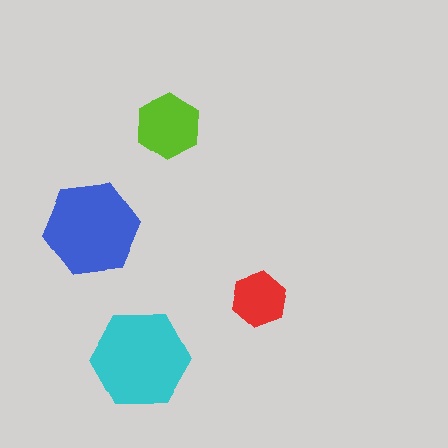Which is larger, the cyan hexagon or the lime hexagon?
The cyan one.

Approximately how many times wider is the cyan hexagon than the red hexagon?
About 2 times wider.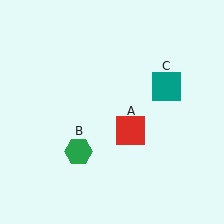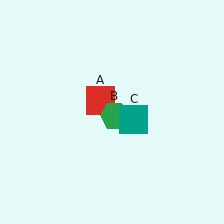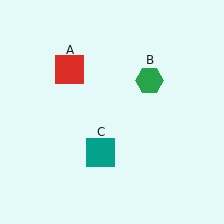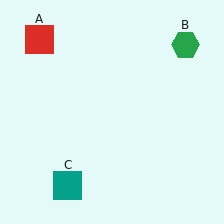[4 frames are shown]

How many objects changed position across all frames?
3 objects changed position: red square (object A), green hexagon (object B), teal square (object C).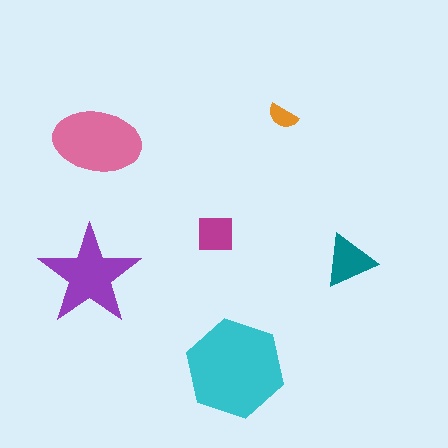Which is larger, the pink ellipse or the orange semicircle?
The pink ellipse.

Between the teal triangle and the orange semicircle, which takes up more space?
The teal triangle.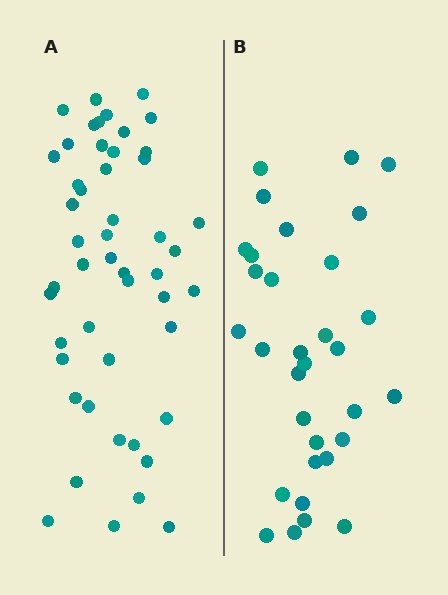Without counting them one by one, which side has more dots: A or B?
Region A (the left region) has more dots.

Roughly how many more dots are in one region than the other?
Region A has approximately 15 more dots than region B.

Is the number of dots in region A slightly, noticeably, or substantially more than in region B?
Region A has substantially more. The ratio is roughly 1.5 to 1.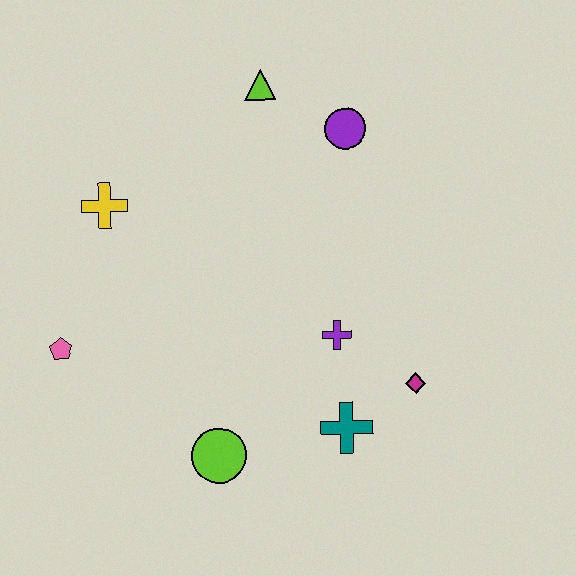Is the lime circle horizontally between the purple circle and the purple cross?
No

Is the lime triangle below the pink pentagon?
No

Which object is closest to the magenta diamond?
The teal cross is closest to the magenta diamond.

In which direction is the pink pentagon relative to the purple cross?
The pink pentagon is to the left of the purple cross.